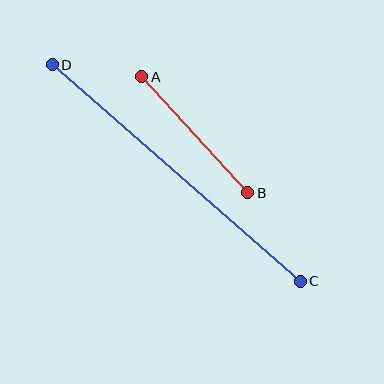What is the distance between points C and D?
The distance is approximately 329 pixels.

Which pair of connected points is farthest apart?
Points C and D are farthest apart.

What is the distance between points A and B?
The distance is approximately 157 pixels.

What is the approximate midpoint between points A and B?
The midpoint is at approximately (195, 135) pixels.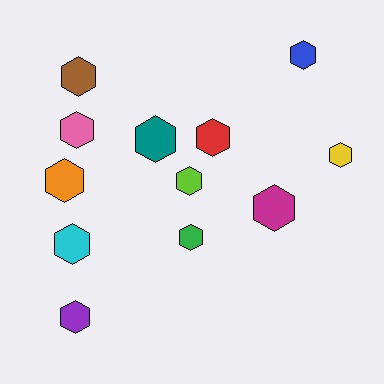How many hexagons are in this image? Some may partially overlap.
There are 12 hexagons.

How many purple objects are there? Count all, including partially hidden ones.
There is 1 purple object.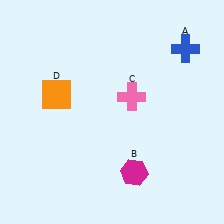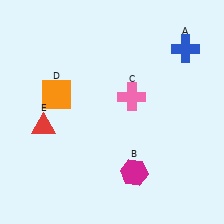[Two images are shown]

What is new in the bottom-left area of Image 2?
A red triangle (E) was added in the bottom-left area of Image 2.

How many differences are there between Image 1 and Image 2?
There is 1 difference between the two images.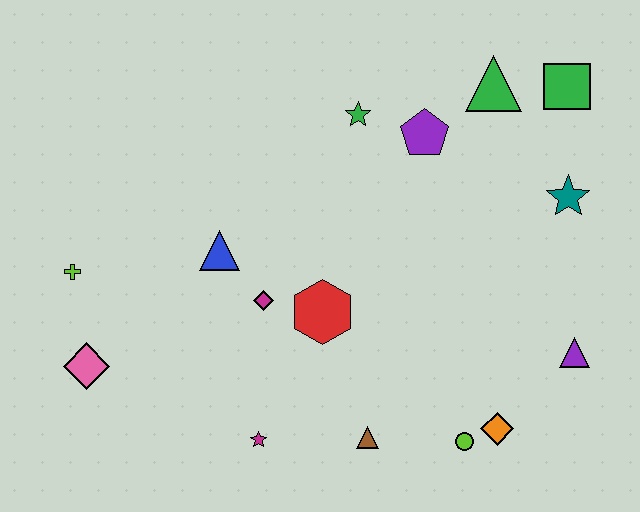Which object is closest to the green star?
The purple pentagon is closest to the green star.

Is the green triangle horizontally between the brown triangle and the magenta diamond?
No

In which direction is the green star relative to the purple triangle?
The green star is above the purple triangle.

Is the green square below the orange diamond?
No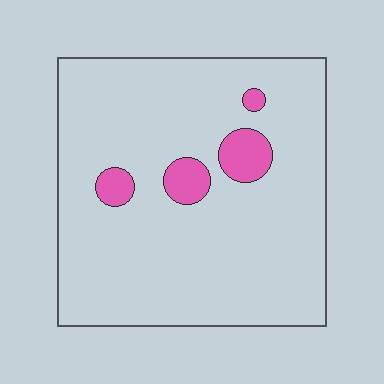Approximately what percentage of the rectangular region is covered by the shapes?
Approximately 10%.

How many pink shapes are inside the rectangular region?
4.